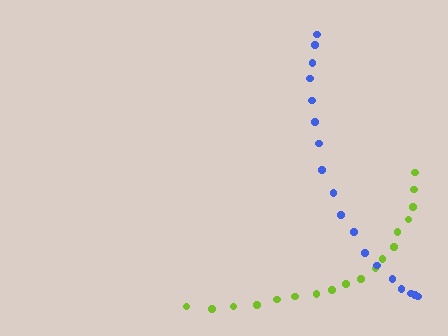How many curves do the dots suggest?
There are 2 distinct paths.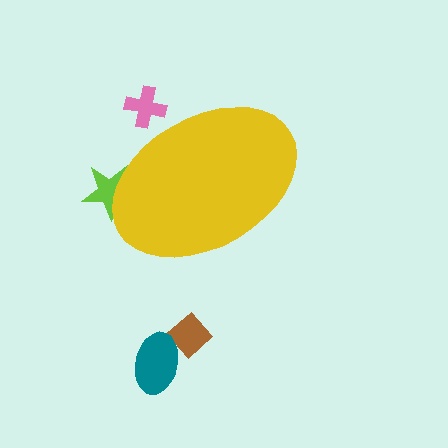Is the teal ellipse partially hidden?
No, the teal ellipse is fully visible.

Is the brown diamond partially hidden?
No, the brown diamond is fully visible.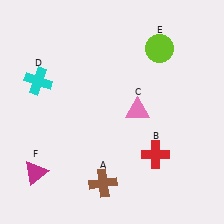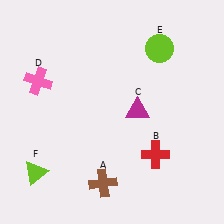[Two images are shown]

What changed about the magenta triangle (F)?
In Image 1, F is magenta. In Image 2, it changed to lime.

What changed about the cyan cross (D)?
In Image 1, D is cyan. In Image 2, it changed to pink.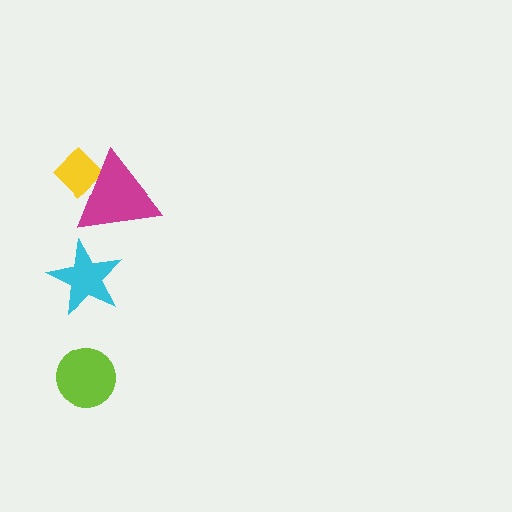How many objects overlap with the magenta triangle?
1 object overlaps with the magenta triangle.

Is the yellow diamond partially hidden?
Yes, it is partially covered by another shape.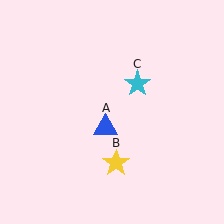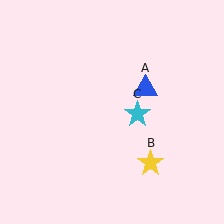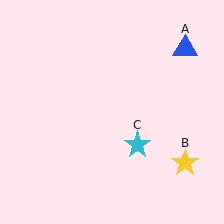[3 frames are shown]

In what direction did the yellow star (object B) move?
The yellow star (object B) moved right.